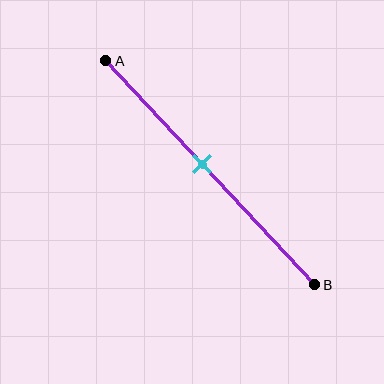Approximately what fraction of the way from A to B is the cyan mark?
The cyan mark is approximately 45% of the way from A to B.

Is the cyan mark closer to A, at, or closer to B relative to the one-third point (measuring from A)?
The cyan mark is closer to point B than the one-third point of segment AB.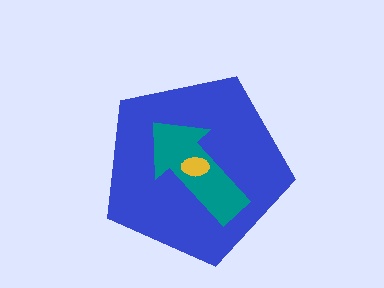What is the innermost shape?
The yellow ellipse.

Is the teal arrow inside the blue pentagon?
Yes.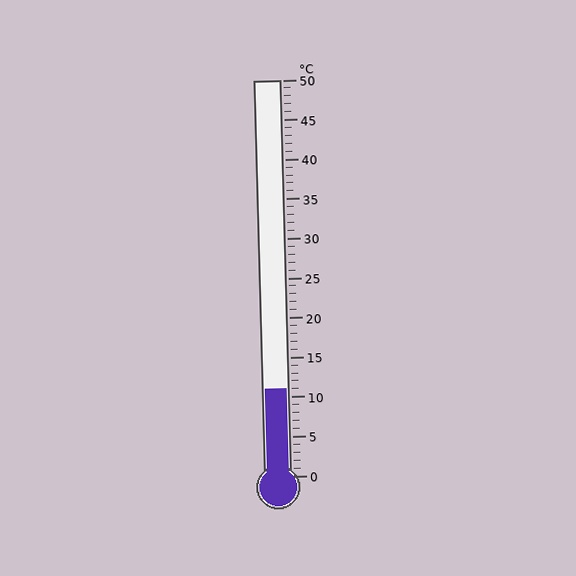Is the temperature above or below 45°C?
The temperature is below 45°C.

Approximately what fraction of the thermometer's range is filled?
The thermometer is filled to approximately 20% of its range.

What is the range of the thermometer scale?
The thermometer scale ranges from 0°C to 50°C.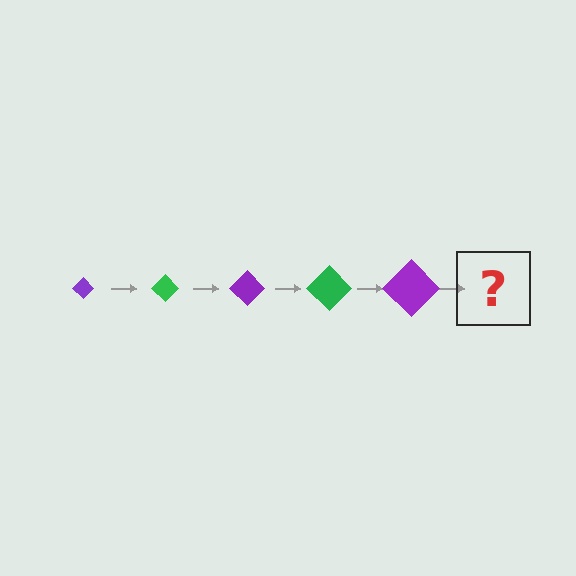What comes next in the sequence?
The next element should be a green diamond, larger than the previous one.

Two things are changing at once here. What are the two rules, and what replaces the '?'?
The two rules are that the diamond grows larger each step and the color cycles through purple and green. The '?' should be a green diamond, larger than the previous one.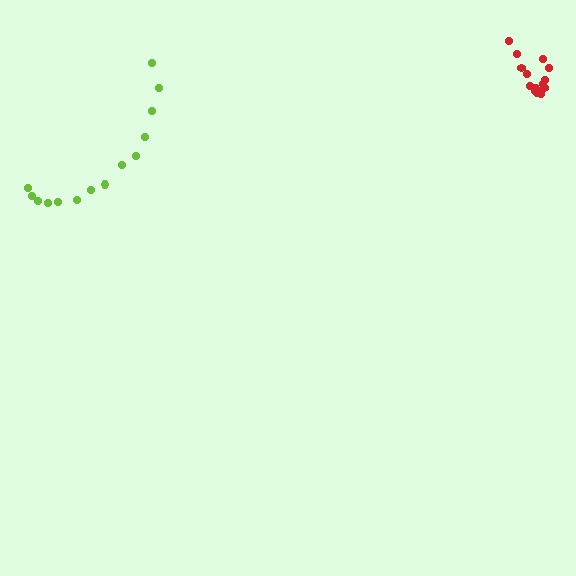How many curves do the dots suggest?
There are 2 distinct paths.